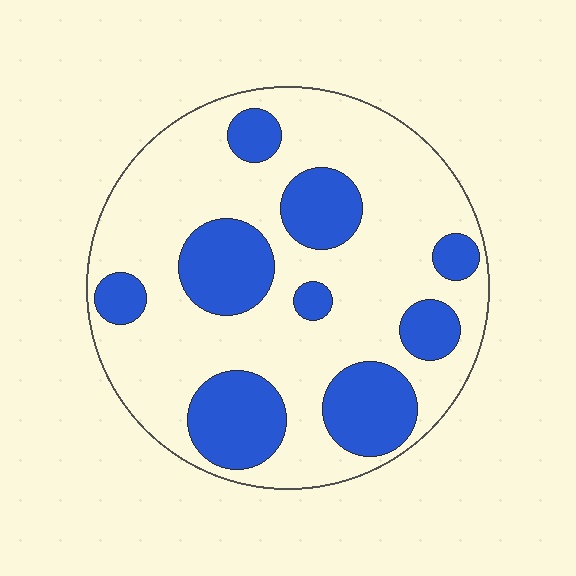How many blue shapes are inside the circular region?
9.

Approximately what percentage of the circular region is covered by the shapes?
Approximately 30%.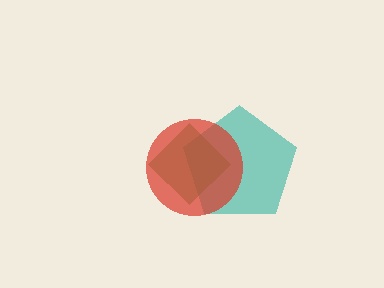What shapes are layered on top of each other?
The layered shapes are: a teal pentagon, a red circle, a brown diamond.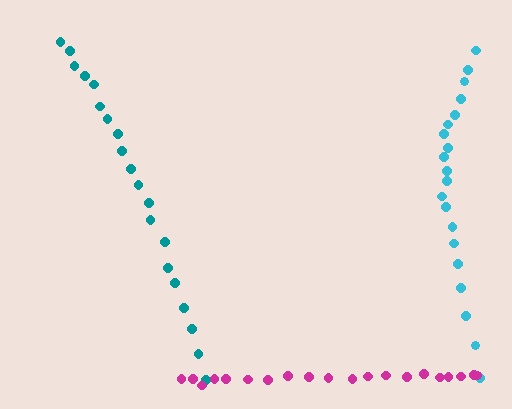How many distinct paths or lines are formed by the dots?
There are 3 distinct paths.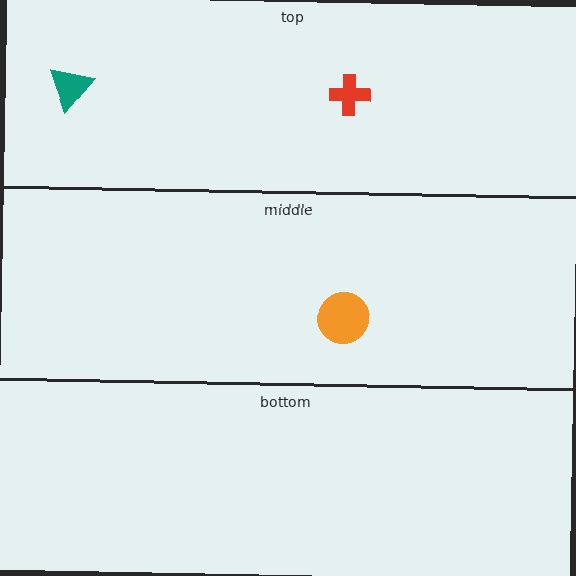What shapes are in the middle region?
The orange circle.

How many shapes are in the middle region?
1.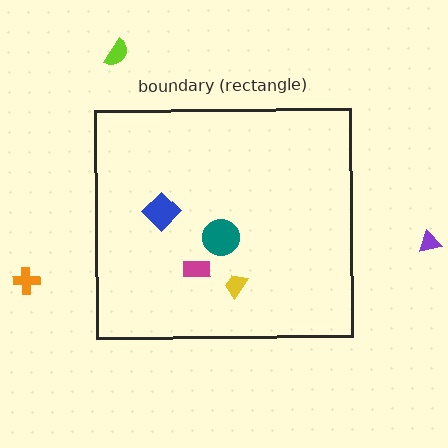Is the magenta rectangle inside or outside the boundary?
Inside.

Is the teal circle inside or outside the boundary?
Inside.